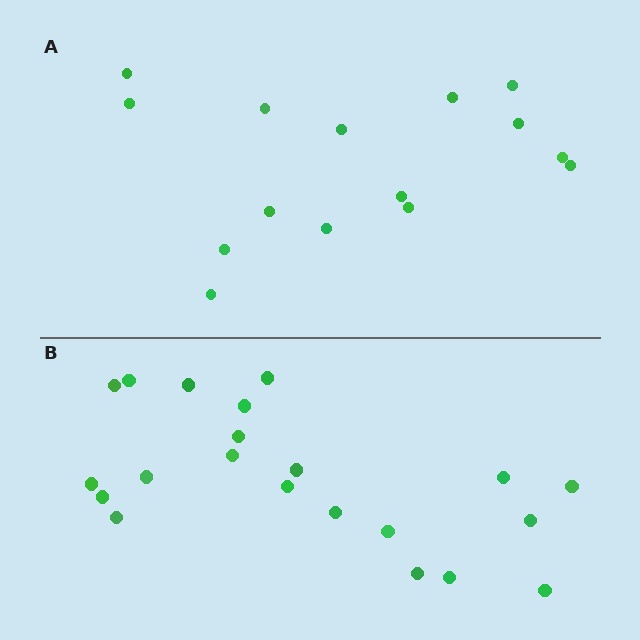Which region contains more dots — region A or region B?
Region B (the bottom region) has more dots.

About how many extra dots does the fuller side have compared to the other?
Region B has about 6 more dots than region A.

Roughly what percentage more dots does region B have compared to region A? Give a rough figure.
About 40% more.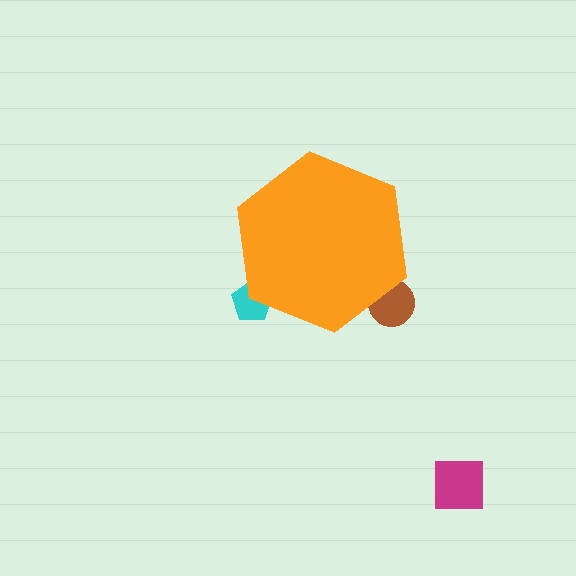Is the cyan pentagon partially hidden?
Yes, the cyan pentagon is partially hidden behind the orange hexagon.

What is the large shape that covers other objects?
An orange hexagon.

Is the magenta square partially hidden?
No, the magenta square is fully visible.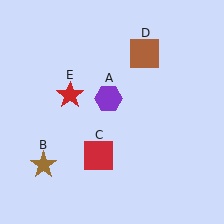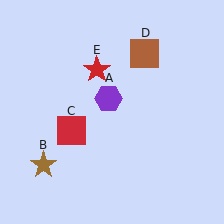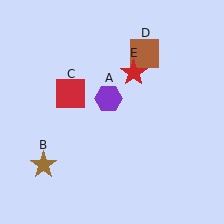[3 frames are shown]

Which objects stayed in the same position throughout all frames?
Purple hexagon (object A) and brown star (object B) and brown square (object D) remained stationary.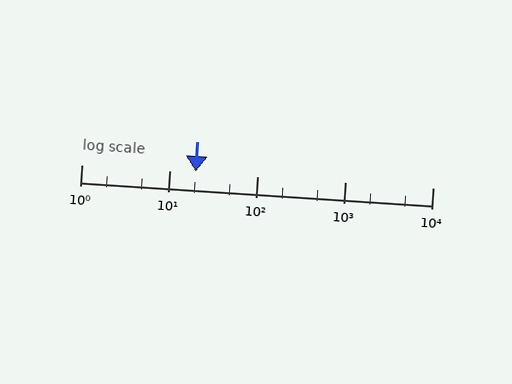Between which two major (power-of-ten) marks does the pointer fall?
The pointer is between 10 and 100.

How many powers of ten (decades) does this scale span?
The scale spans 4 decades, from 1 to 10000.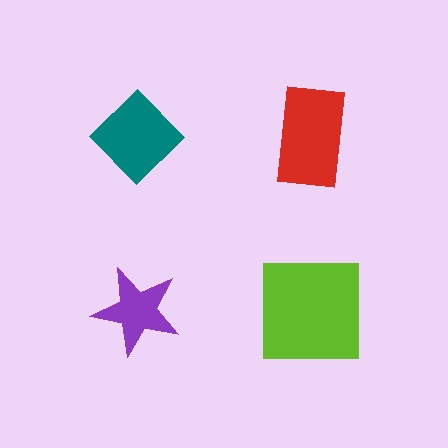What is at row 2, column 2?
A lime square.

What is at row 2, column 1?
A purple star.